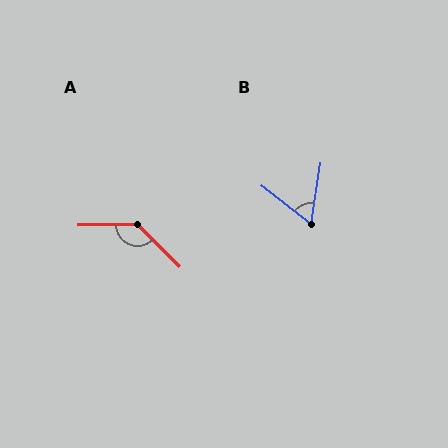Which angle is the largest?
A, at approximately 134 degrees.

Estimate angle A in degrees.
Approximately 134 degrees.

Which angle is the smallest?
B, at approximately 61 degrees.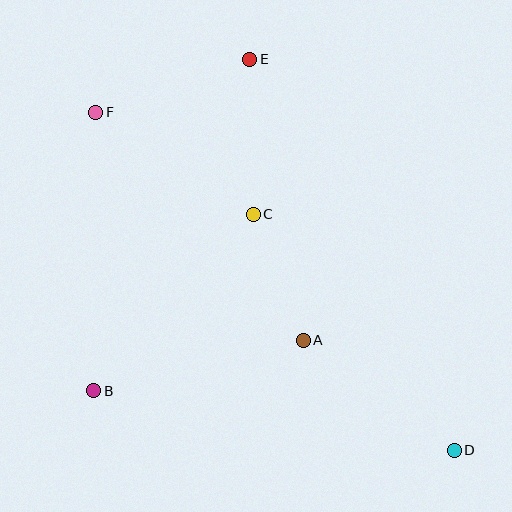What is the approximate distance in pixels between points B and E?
The distance between B and E is approximately 366 pixels.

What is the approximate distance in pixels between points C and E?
The distance between C and E is approximately 155 pixels.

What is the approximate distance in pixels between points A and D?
The distance between A and D is approximately 187 pixels.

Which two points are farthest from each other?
Points D and F are farthest from each other.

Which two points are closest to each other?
Points A and C are closest to each other.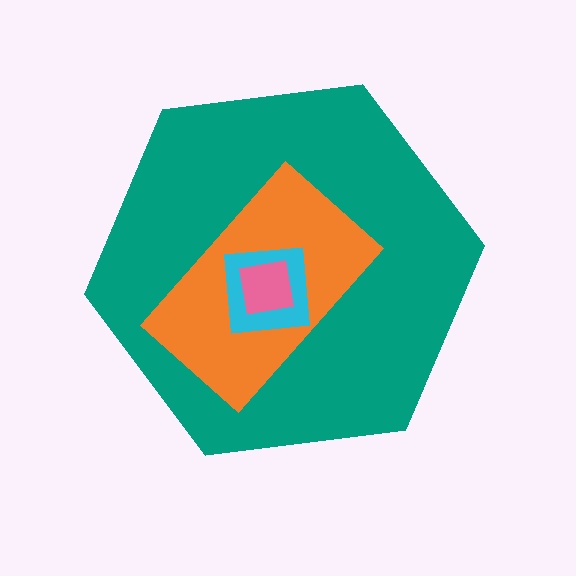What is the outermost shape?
The teal hexagon.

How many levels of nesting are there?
4.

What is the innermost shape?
The pink square.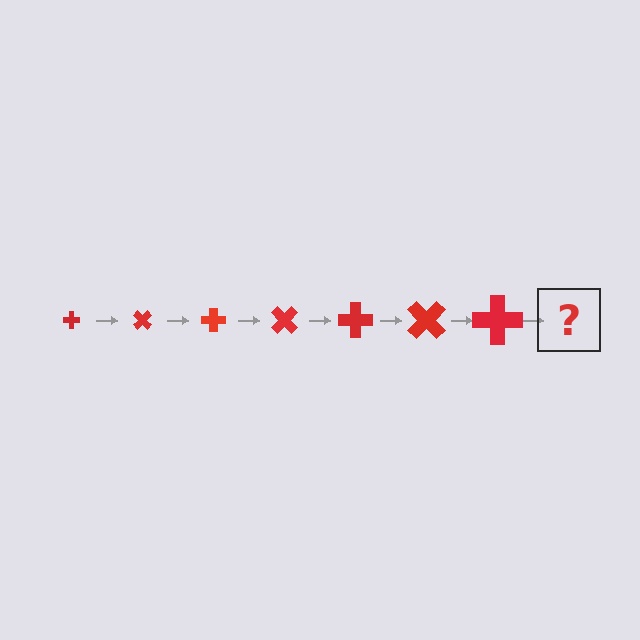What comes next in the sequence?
The next element should be a cross, larger than the previous one and rotated 315 degrees from the start.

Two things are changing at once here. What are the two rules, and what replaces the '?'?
The two rules are that the cross grows larger each step and it rotates 45 degrees each step. The '?' should be a cross, larger than the previous one and rotated 315 degrees from the start.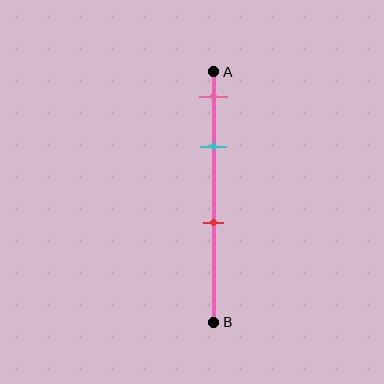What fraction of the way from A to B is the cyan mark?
The cyan mark is approximately 30% (0.3) of the way from A to B.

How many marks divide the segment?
There are 3 marks dividing the segment.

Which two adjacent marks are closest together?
The pink and cyan marks are the closest adjacent pair.